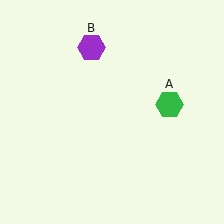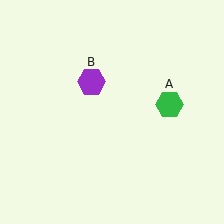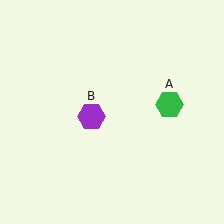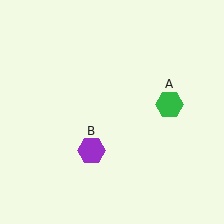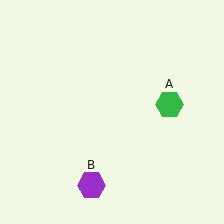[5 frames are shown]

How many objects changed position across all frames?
1 object changed position: purple hexagon (object B).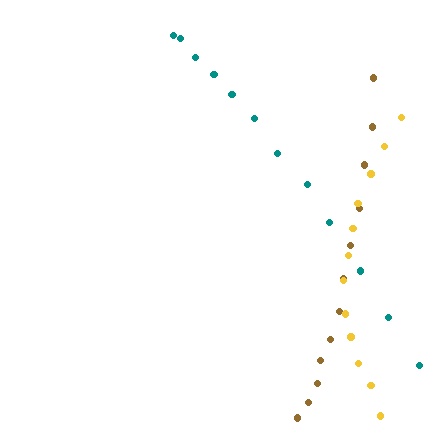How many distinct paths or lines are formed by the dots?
There are 3 distinct paths.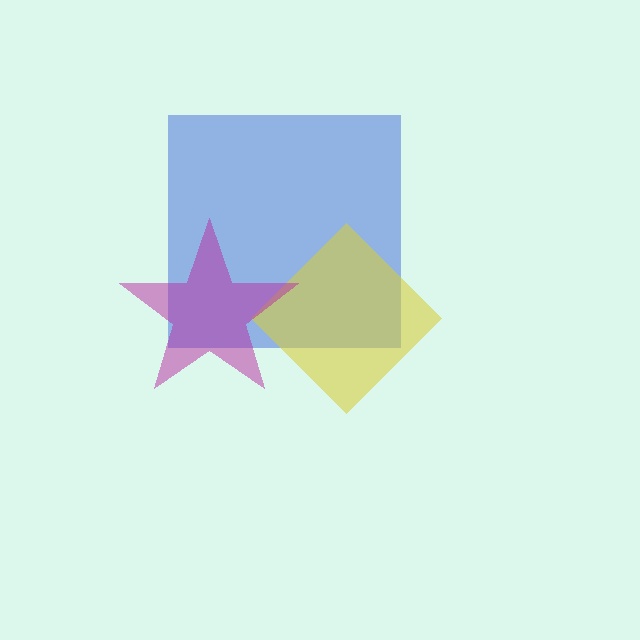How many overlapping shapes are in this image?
There are 3 overlapping shapes in the image.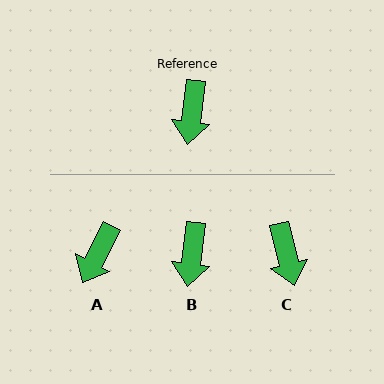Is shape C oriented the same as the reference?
No, it is off by about 22 degrees.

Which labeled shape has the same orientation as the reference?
B.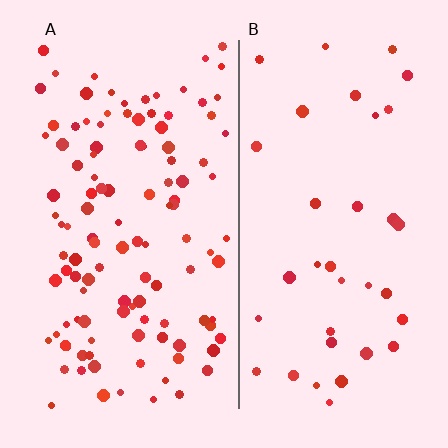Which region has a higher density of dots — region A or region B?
A (the left).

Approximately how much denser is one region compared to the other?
Approximately 3.1× — region A over region B.